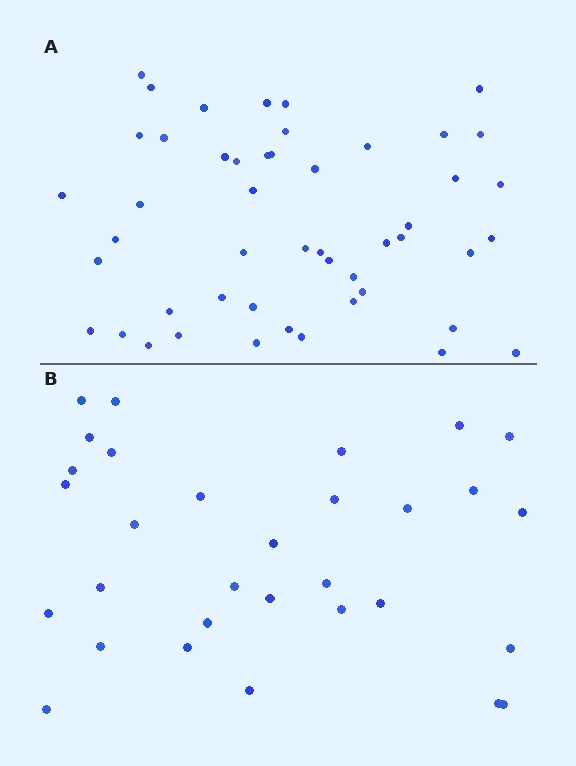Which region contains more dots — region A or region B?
Region A (the top region) has more dots.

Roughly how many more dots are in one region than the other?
Region A has approximately 20 more dots than region B.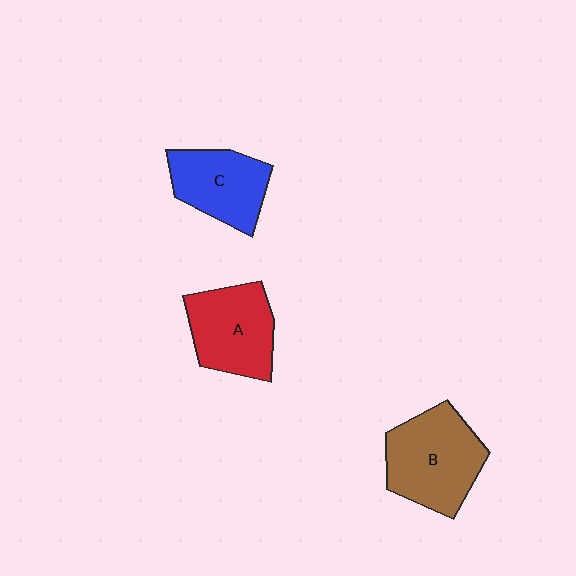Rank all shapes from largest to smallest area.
From largest to smallest: B (brown), A (red), C (blue).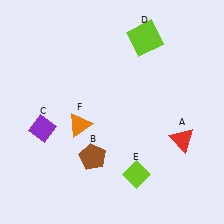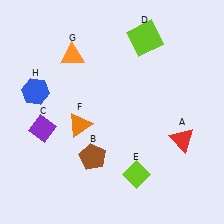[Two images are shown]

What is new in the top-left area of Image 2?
An orange triangle (G) was added in the top-left area of Image 2.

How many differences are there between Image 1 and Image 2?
There are 2 differences between the two images.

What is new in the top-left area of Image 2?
A blue hexagon (H) was added in the top-left area of Image 2.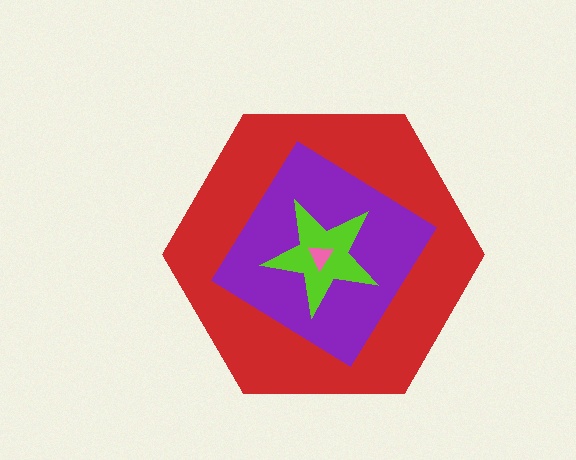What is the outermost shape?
The red hexagon.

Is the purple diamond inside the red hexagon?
Yes.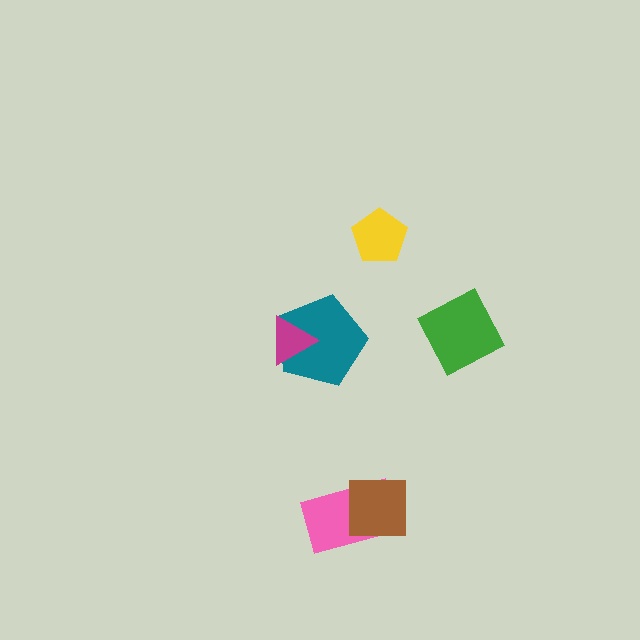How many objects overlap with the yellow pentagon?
0 objects overlap with the yellow pentagon.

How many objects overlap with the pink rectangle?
1 object overlaps with the pink rectangle.